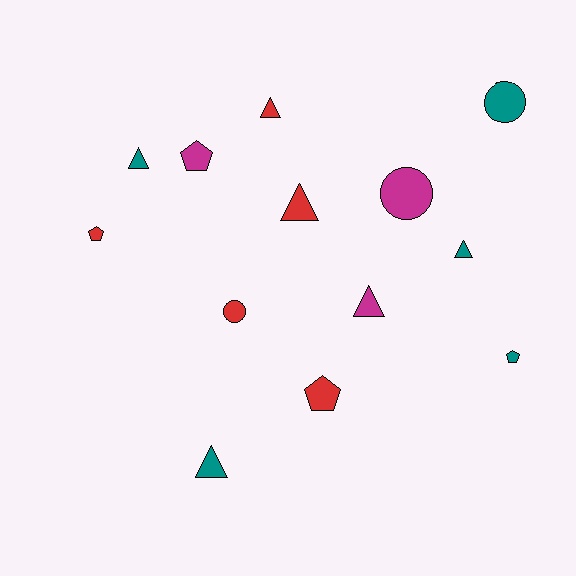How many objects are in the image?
There are 13 objects.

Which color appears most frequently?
Teal, with 5 objects.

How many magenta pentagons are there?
There is 1 magenta pentagon.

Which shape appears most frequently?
Triangle, with 6 objects.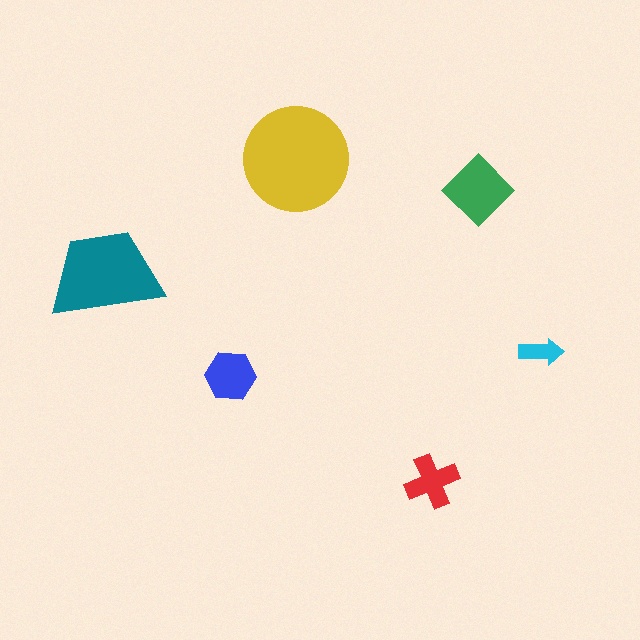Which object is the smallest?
The cyan arrow.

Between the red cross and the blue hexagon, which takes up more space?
The blue hexagon.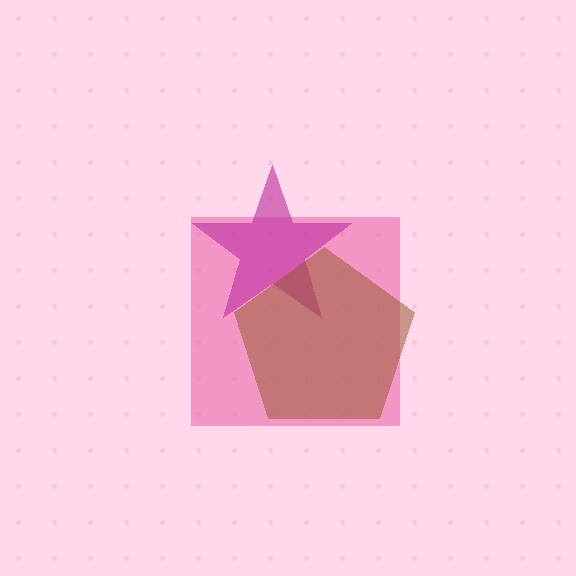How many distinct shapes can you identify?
There are 3 distinct shapes: a pink square, a magenta star, a brown pentagon.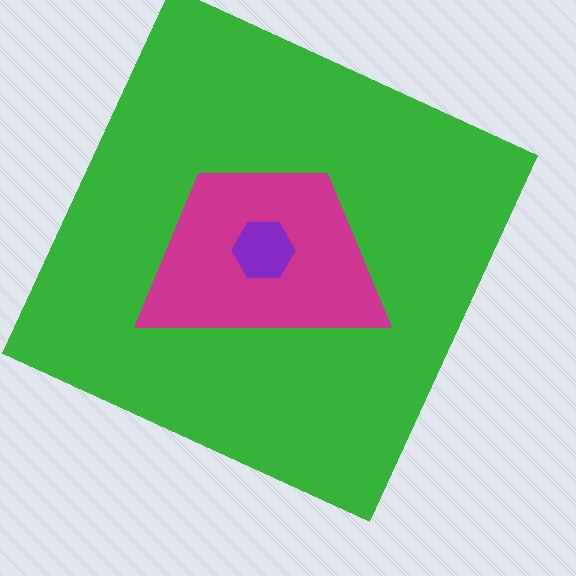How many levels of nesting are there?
3.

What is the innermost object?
The purple hexagon.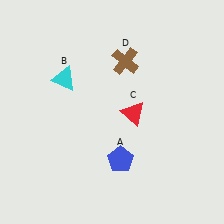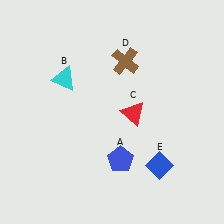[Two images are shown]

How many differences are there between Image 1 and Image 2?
There is 1 difference between the two images.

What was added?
A blue diamond (E) was added in Image 2.